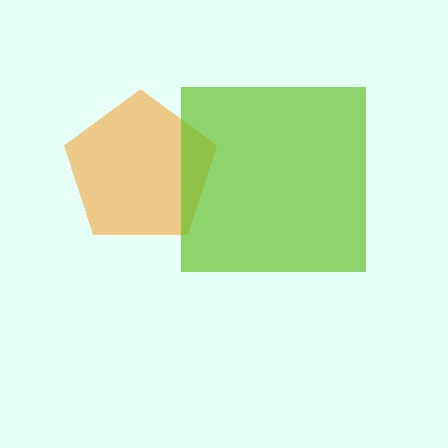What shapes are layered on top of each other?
The layered shapes are: an orange pentagon, a lime square.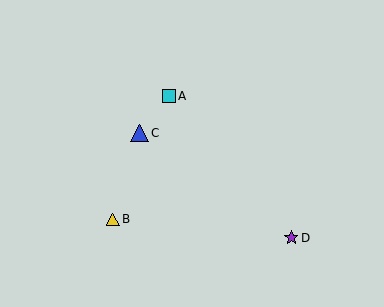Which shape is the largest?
The blue triangle (labeled C) is the largest.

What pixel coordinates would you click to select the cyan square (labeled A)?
Click at (169, 96) to select the cyan square A.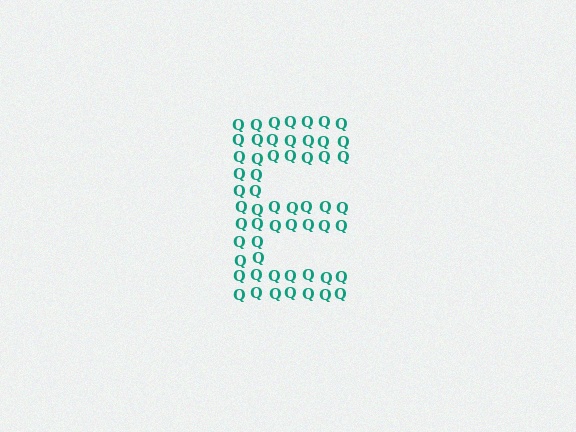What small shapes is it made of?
It is made of small letter Q's.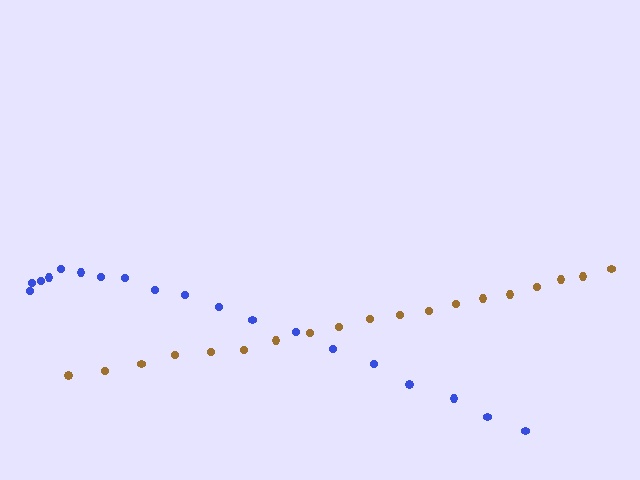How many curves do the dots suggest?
There are 2 distinct paths.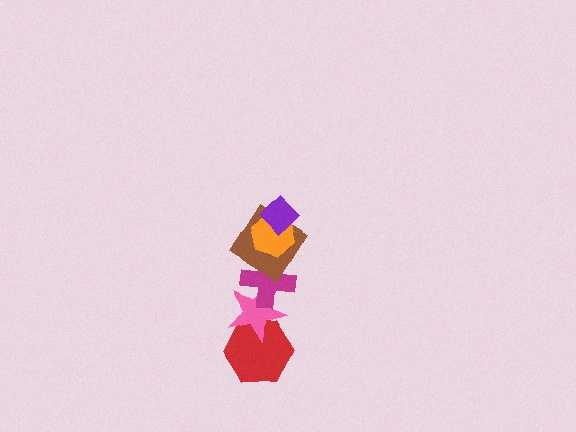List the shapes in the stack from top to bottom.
From top to bottom: the purple diamond, the orange hexagon, the brown diamond, the magenta cross, the pink star, the red hexagon.